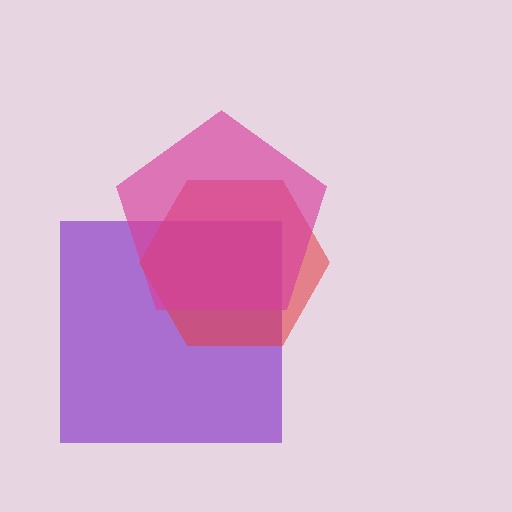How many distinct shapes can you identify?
There are 3 distinct shapes: a purple square, a red hexagon, a magenta pentagon.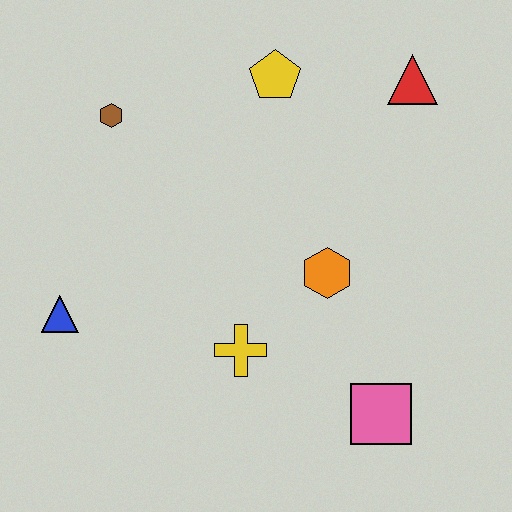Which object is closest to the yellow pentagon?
The red triangle is closest to the yellow pentagon.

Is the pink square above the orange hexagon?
No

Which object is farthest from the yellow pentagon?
The pink square is farthest from the yellow pentagon.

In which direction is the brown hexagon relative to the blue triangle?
The brown hexagon is above the blue triangle.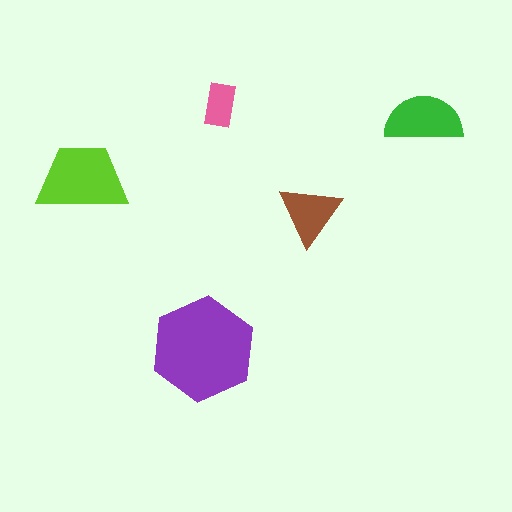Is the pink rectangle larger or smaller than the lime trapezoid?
Smaller.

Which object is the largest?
The purple hexagon.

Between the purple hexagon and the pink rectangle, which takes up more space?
The purple hexagon.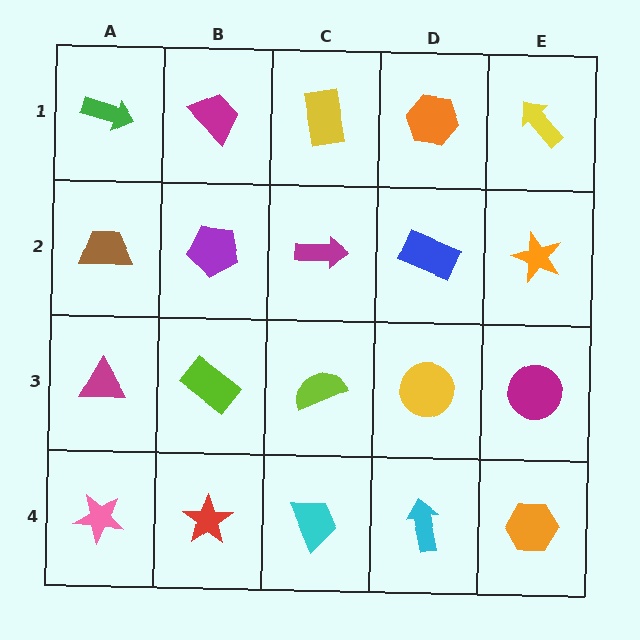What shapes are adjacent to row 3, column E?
An orange star (row 2, column E), an orange hexagon (row 4, column E), a yellow circle (row 3, column D).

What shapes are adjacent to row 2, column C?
A yellow rectangle (row 1, column C), a lime semicircle (row 3, column C), a purple pentagon (row 2, column B), a blue rectangle (row 2, column D).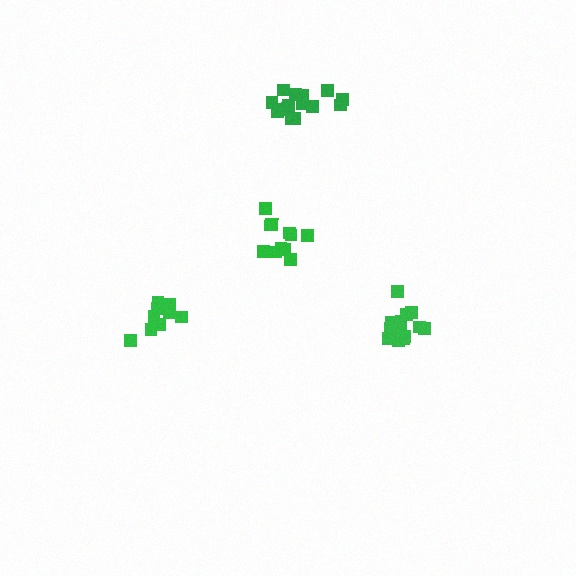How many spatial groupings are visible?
There are 4 spatial groupings.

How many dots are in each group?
Group 1: 14 dots, Group 2: 12 dots, Group 3: 9 dots, Group 4: 15 dots (50 total).